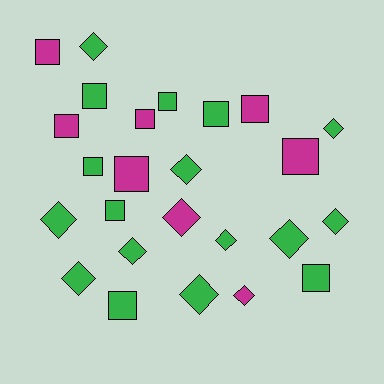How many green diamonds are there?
There are 10 green diamonds.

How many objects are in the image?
There are 25 objects.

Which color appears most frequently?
Green, with 17 objects.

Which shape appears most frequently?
Square, with 13 objects.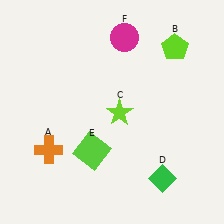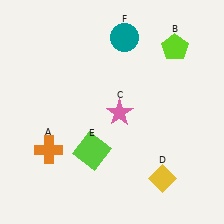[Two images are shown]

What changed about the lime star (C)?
In Image 1, C is lime. In Image 2, it changed to pink.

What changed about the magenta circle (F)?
In Image 1, F is magenta. In Image 2, it changed to teal.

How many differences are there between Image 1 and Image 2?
There are 3 differences between the two images.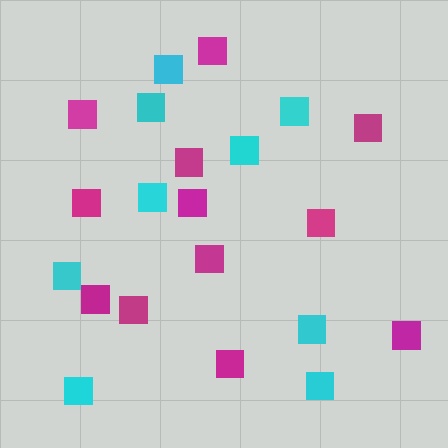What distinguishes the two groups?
There are 2 groups: one group of magenta squares (12) and one group of cyan squares (9).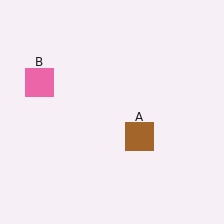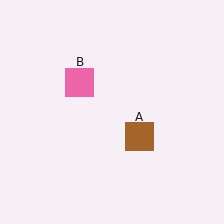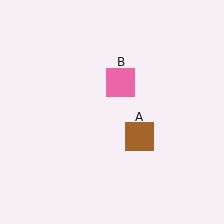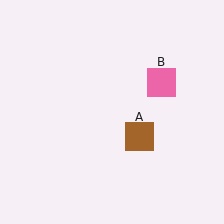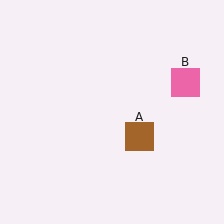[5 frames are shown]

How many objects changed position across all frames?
1 object changed position: pink square (object B).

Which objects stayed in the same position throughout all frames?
Brown square (object A) remained stationary.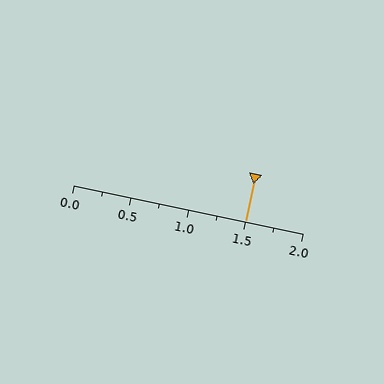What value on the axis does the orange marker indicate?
The marker indicates approximately 1.5.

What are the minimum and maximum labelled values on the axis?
The axis runs from 0.0 to 2.0.